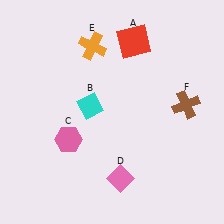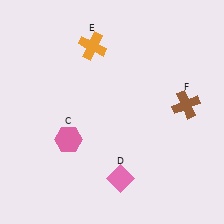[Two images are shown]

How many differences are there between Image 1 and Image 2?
There are 2 differences between the two images.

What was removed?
The red square (A), the cyan diamond (B) were removed in Image 2.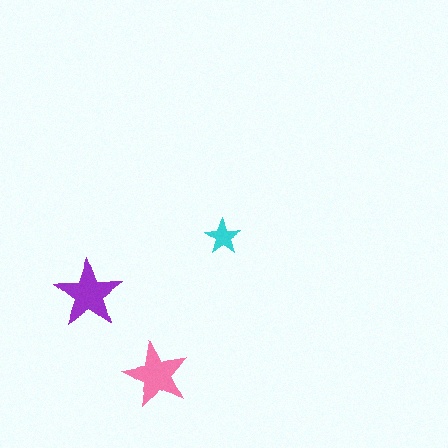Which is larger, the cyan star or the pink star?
The pink one.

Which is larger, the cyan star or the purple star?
The purple one.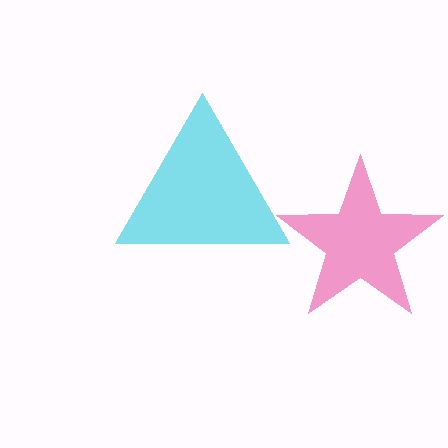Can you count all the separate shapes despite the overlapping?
Yes, there are 2 separate shapes.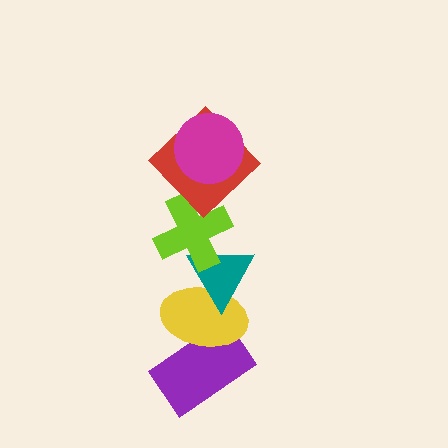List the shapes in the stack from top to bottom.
From top to bottom: the magenta circle, the red diamond, the lime cross, the teal triangle, the yellow ellipse, the purple rectangle.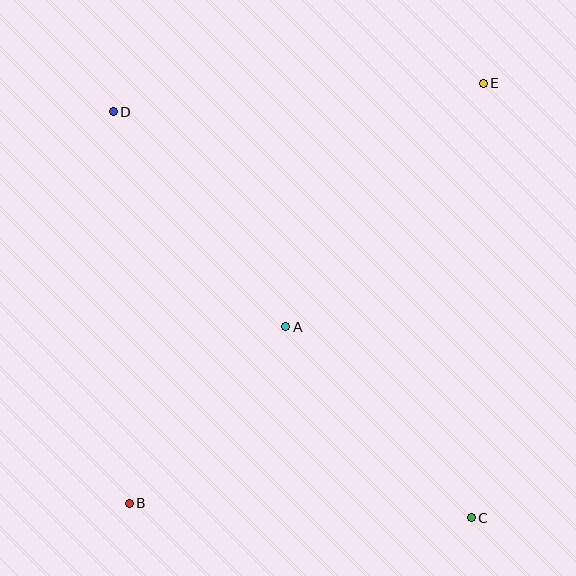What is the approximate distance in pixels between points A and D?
The distance between A and D is approximately 275 pixels.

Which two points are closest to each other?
Points A and B are closest to each other.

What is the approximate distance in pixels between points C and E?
The distance between C and E is approximately 435 pixels.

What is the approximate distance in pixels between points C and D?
The distance between C and D is approximately 541 pixels.